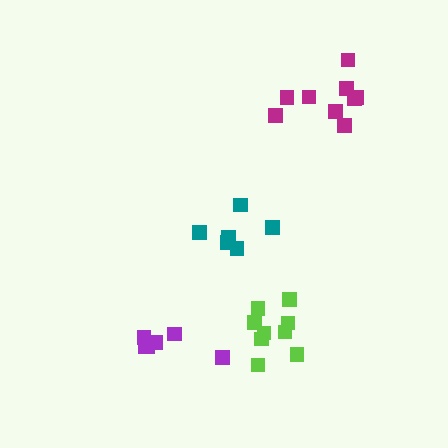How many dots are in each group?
Group 1: 9 dots, Group 2: 9 dots, Group 3: 6 dots, Group 4: 6 dots (30 total).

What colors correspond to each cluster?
The clusters are colored: magenta, lime, purple, teal.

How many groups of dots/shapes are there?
There are 4 groups.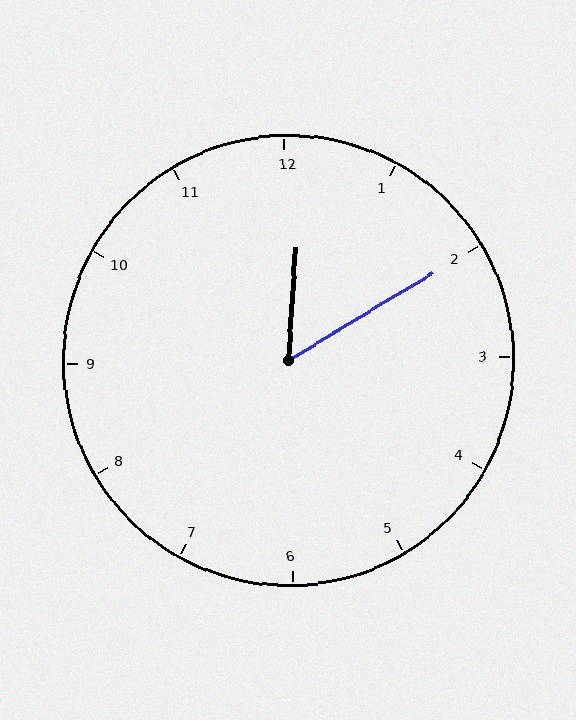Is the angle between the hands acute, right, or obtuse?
It is acute.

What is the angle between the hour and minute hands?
Approximately 55 degrees.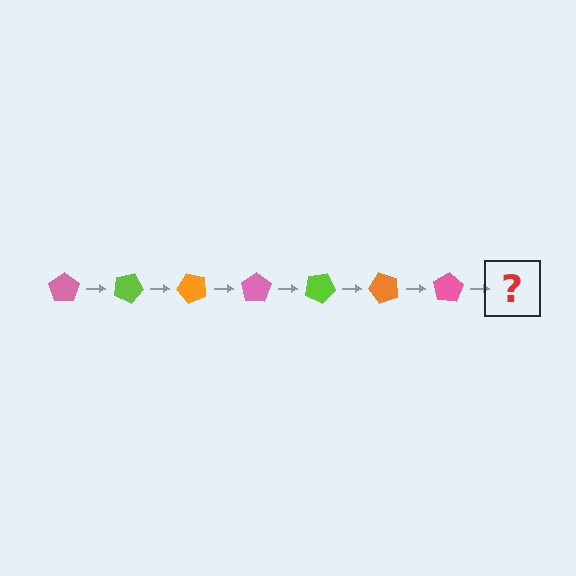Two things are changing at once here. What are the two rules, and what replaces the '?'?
The two rules are that it rotates 25 degrees each step and the color cycles through pink, lime, and orange. The '?' should be a lime pentagon, rotated 175 degrees from the start.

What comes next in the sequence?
The next element should be a lime pentagon, rotated 175 degrees from the start.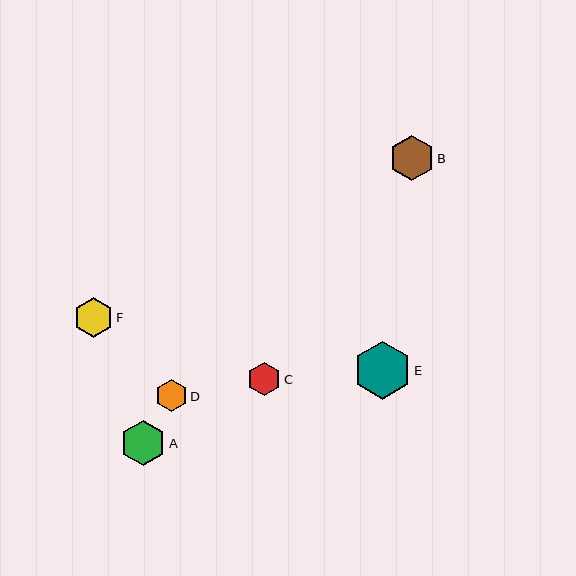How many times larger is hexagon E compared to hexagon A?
Hexagon E is approximately 1.3 times the size of hexagon A.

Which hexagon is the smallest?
Hexagon D is the smallest with a size of approximately 32 pixels.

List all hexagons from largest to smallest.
From largest to smallest: E, A, B, F, C, D.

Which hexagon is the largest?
Hexagon E is the largest with a size of approximately 58 pixels.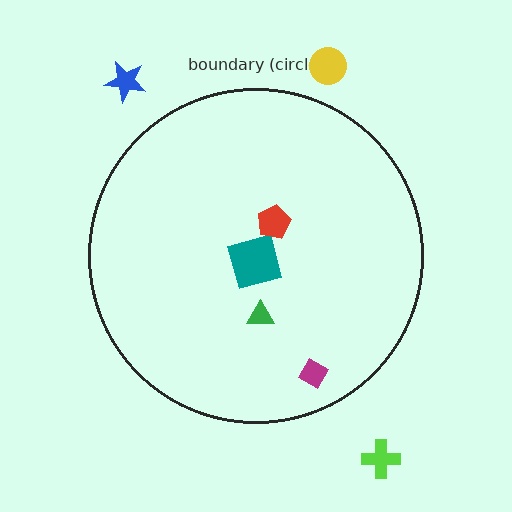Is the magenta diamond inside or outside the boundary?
Inside.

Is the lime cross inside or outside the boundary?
Outside.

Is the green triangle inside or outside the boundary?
Inside.